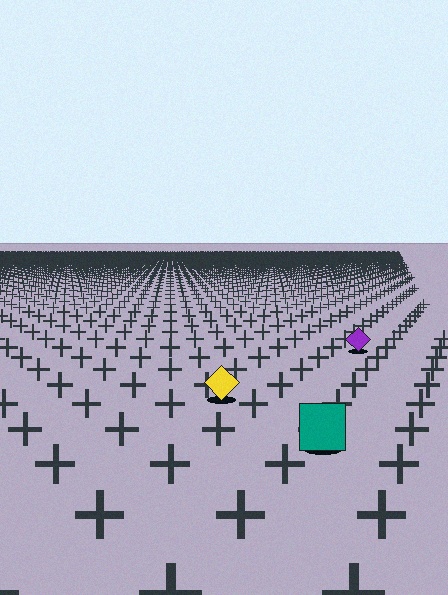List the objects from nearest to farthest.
From nearest to farthest: the teal square, the yellow diamond, the purple diamond.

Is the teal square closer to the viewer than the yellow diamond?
Yes. The teal square is closer — you can tell from the texture gradient: the ground texture is coarser near it.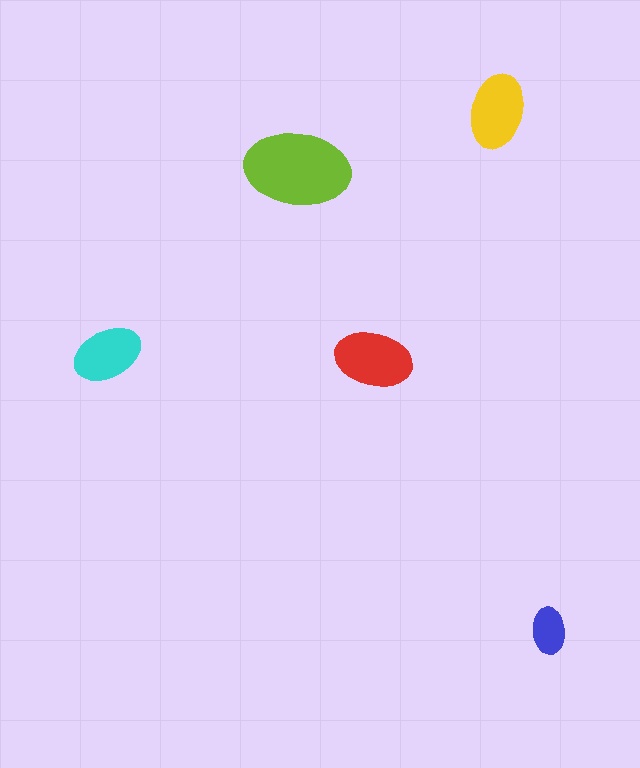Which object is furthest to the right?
The blue ellipse is rightmost.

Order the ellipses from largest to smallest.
the lime one, the red one, the yellow one, the cyan one, the blue one.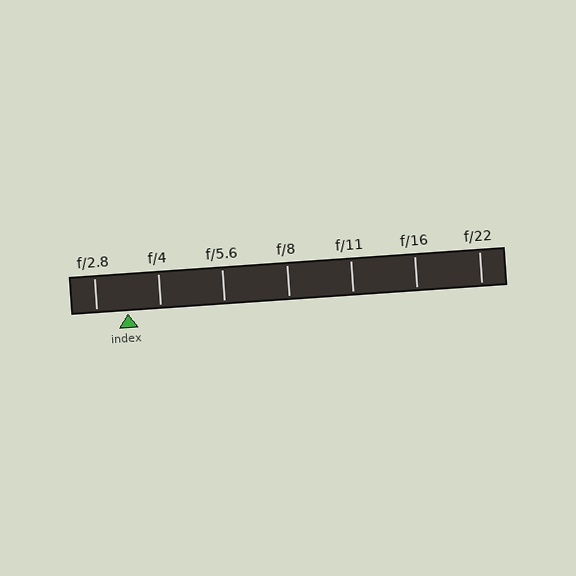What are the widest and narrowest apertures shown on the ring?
The widest aperture shown is f/2.8 and the narrowest is f/22.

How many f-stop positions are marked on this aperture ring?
There are 7 f-stop positions marked.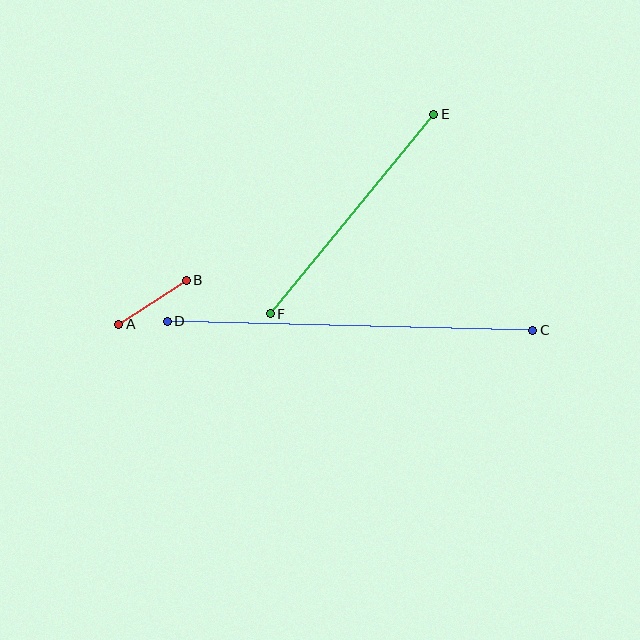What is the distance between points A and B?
The distance is approximately 80 pixels.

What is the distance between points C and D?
The distance is approximately 365 pixels.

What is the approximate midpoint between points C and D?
The midpoint is at approximately (350, 326) pixels.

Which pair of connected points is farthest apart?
Points C and D are farthest apart.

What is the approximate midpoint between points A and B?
The midpoint is at approximately (153, 302) pixels.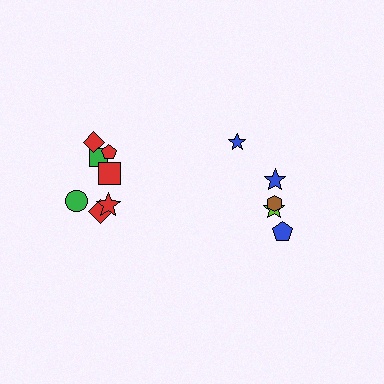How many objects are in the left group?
There are 7 objects.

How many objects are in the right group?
There are 5 objects.